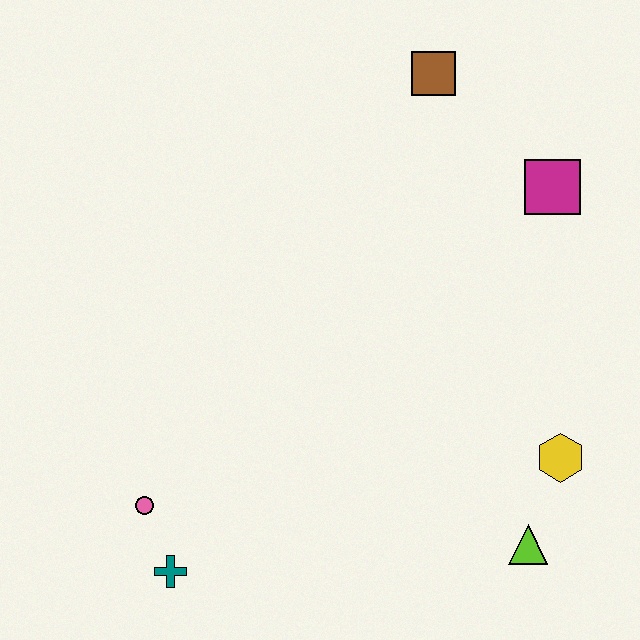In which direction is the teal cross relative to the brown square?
The teal cross is below the brown square.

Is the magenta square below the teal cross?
No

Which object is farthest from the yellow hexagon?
The pink circle is farthest from the yellow hexagon.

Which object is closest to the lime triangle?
The yellow hexagon is closest to the lime triangle.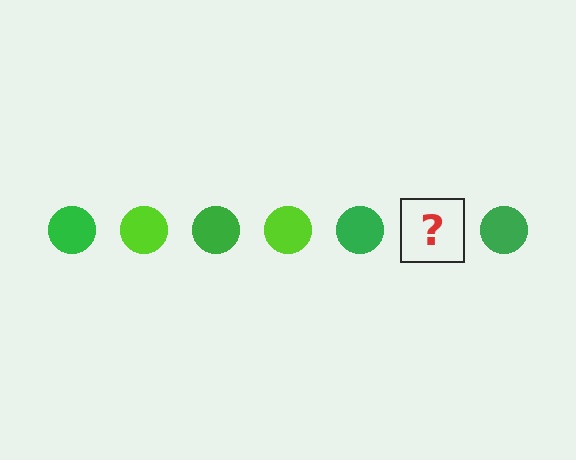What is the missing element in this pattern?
The missing element is a lime circle.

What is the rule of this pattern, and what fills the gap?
The rule is that the pattern cycles through green, lime circles. The gap should be filled with a lime circle.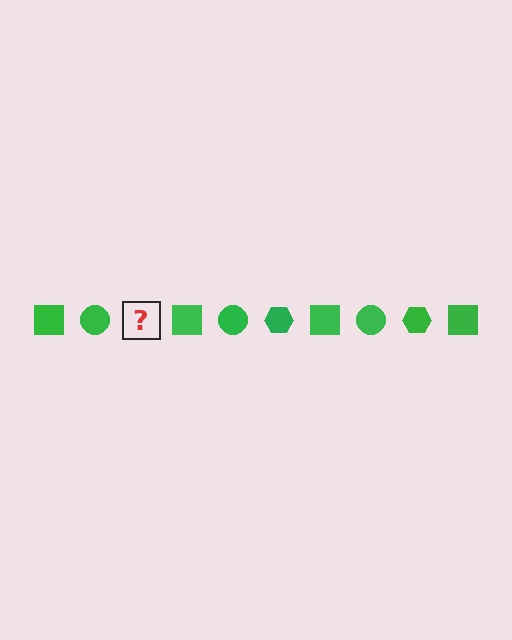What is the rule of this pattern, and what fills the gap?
The rule is that the pattern cycles through square, circle, hexagon shapes in green. The gap should be filled with a green hexagon.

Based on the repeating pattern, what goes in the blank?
The blank should be a green hexagon.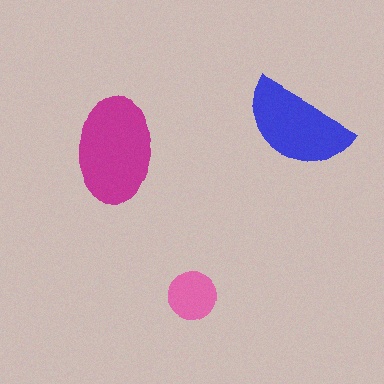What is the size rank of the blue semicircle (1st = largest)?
2nd.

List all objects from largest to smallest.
The magenta ellipse, the blue semicircle, the pink circle.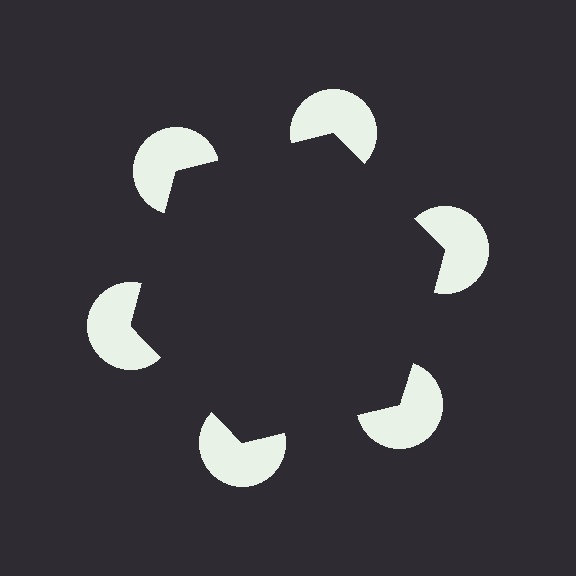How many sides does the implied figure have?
6 sides.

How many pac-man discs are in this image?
There are 6 — one at each vertex of the illusory hexagon.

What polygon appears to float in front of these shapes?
An illusory hexagon — its edges are inferred from the aligned wedge cuts in the pac-man discs, not physically drawn.